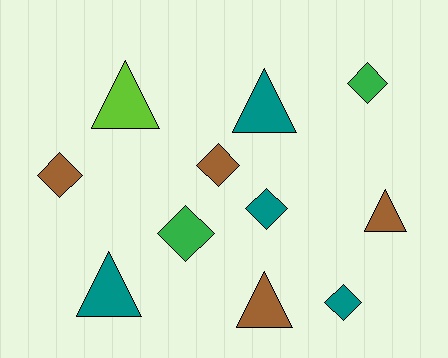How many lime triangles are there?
There is 1 lime triangle.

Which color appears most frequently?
Teal, with 4 objects.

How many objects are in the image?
There are 11 objects.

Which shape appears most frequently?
Diamond, with 6 objects.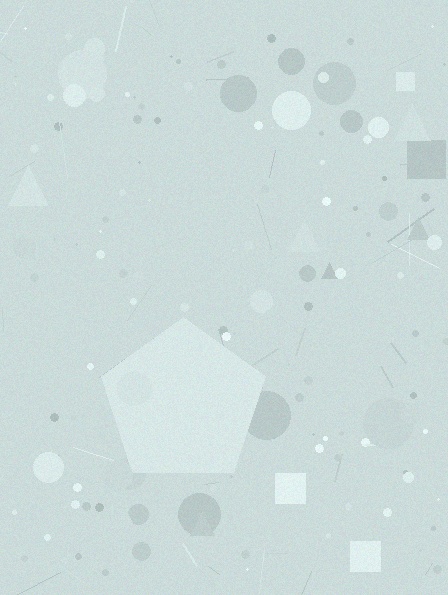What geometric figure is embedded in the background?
A pentagon is embedded in the background.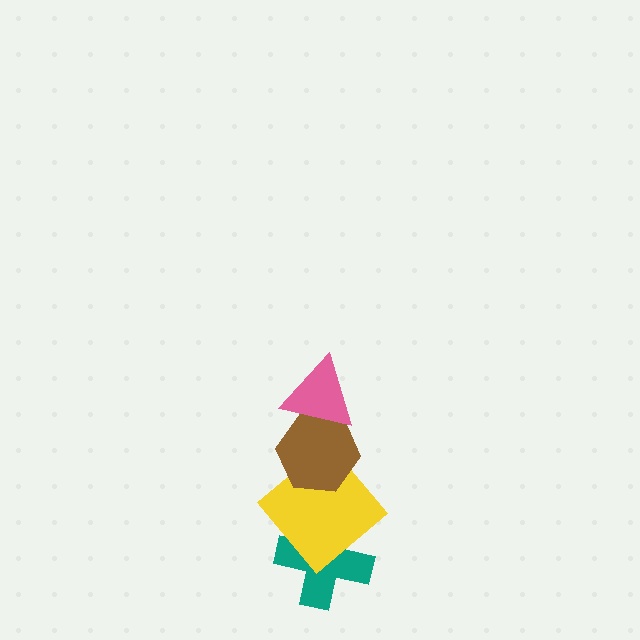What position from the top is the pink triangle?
The pink triangle is 1st from the top.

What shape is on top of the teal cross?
The yellow diamond is on top of the teal cross.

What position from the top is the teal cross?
The teal cross is 4th from the top.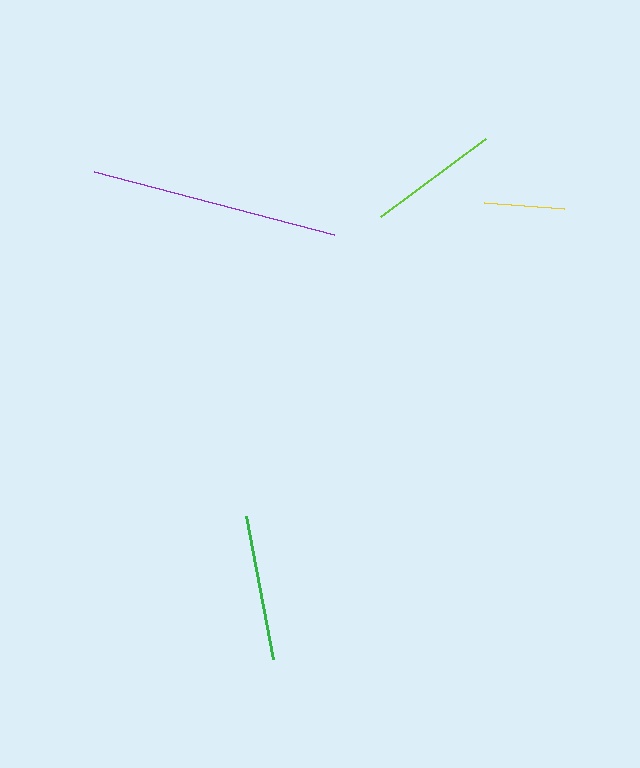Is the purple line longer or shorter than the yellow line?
The purple line is longer than the yellow line.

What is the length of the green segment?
The green segment is approximately 146 pixels long.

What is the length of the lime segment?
The lime segment is approximately 131 pixels long.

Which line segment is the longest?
The purple line is the longest at approximately 248 pixels.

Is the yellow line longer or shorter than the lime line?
The lime line is longer than the yellow line.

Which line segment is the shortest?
The yellow line is the shortest at approximately 80 pixels.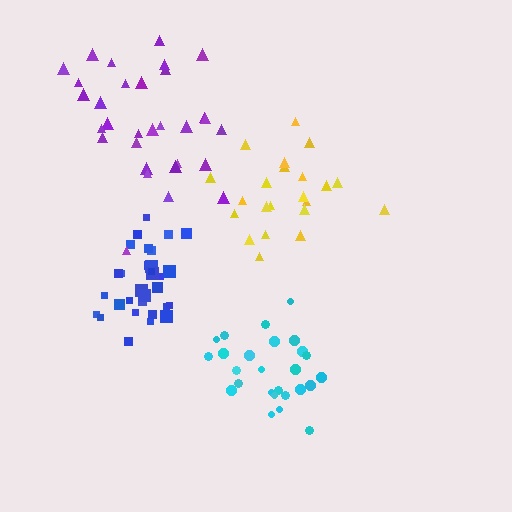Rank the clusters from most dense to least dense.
cyan, blue, yellow, purple.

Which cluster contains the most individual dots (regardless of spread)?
Blue (31).